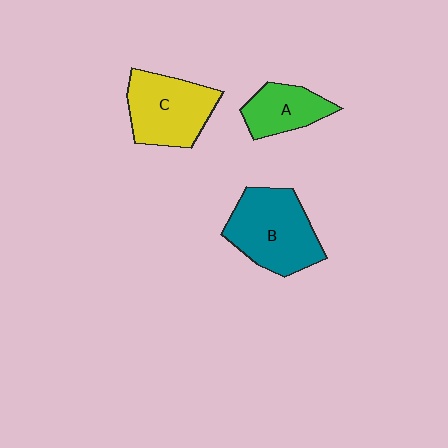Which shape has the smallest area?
Shape A (green).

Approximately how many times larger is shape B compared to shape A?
Approximately 1.7 times.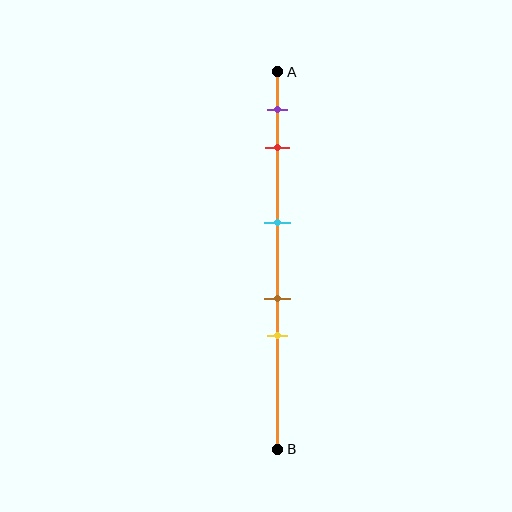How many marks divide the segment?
There are 5 marks dividing the segment.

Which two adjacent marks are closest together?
The brown and yellow marks are the closest adjacent pair.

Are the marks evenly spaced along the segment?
No, the marks are not evenly spaced.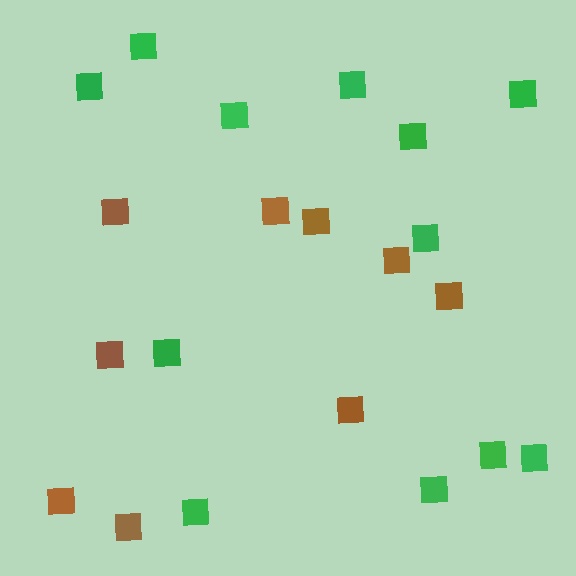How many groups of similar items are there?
There are 2 groups: one group of green squares (12) and one group of brown squares (9).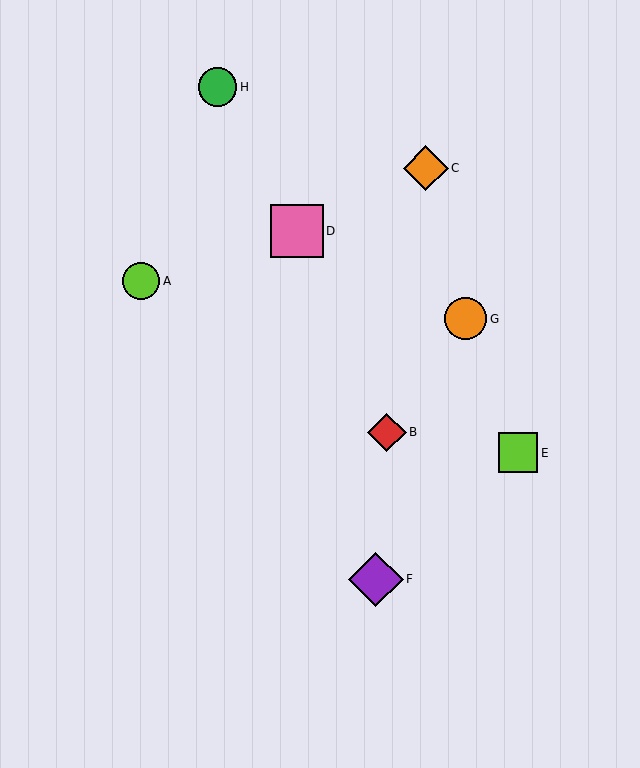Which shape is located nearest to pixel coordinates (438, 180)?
The orange diamond (labeled C) at (426, 168) is nearest to that location.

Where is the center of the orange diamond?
The center of the orange diamond is at (426, 168).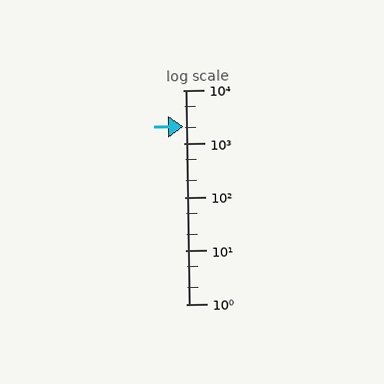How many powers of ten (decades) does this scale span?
The scale spans 4 decades, from 1 to 10000.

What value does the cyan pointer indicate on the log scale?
The pointer indicates approximately 2100.